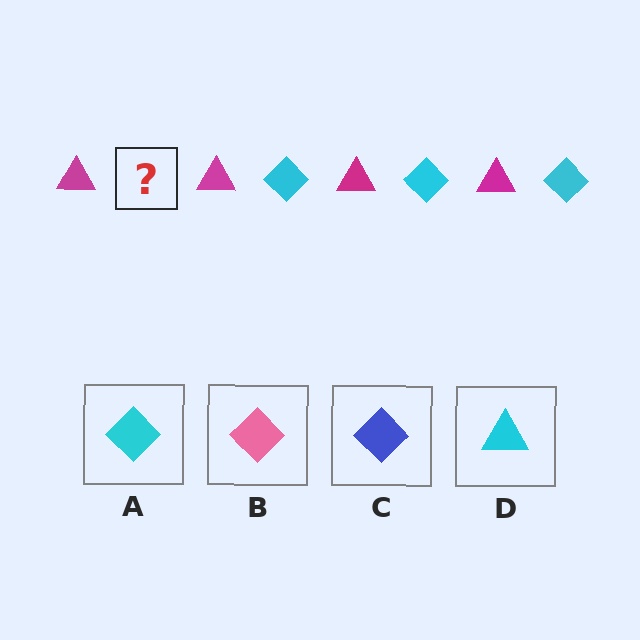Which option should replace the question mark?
Option A.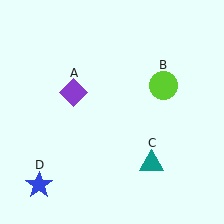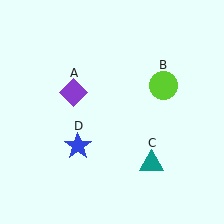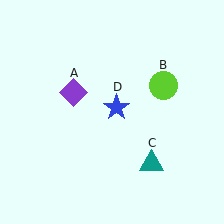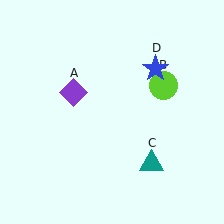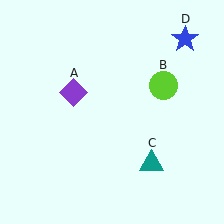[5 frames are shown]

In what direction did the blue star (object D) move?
The blue star (object D) moved up and to the right.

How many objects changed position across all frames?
1 object changed position: blue star (object D).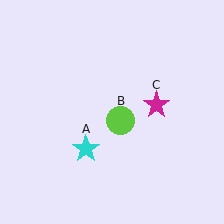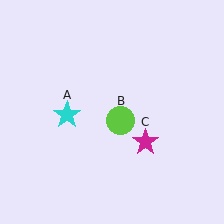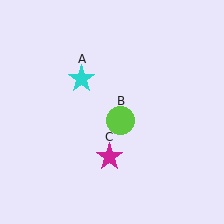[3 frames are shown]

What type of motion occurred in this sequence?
The cyan star (object A), magenta star (object C) rotated clockwise around the center of the scene.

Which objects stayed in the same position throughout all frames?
Lime circle (object B) remained stationary.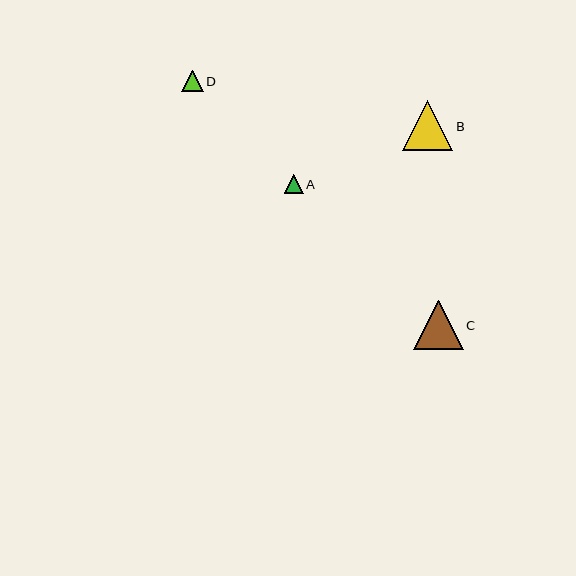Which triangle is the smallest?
Triangle A is the smallest with a size of approximately 19 pixels.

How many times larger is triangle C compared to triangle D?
Triangle C is approximately 2.3 times the size of triangle D.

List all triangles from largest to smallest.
From largest to smallest: B, C, D, A.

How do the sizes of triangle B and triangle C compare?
Triangle B and triangle C are approximately the same size.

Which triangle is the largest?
Triangle B is the largest with a size of approximately 51 pixels.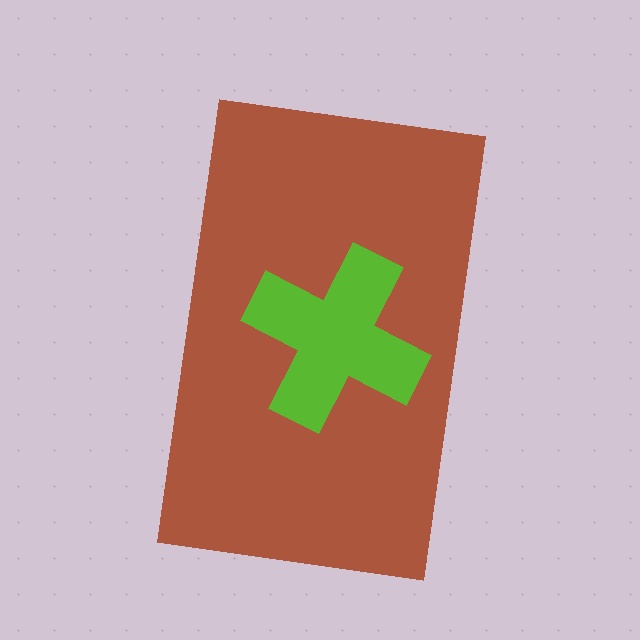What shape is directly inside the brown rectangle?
The lime cross.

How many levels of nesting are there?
2.